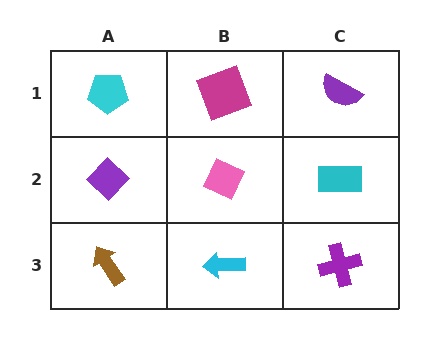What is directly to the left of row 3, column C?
A cyan arrow.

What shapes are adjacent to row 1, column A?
A purple diamond (row 2, column A), a magenta square (row 1, column B).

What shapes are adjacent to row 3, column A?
A purple diamond (row 2, column A), a cyan arrow (row 3, column B).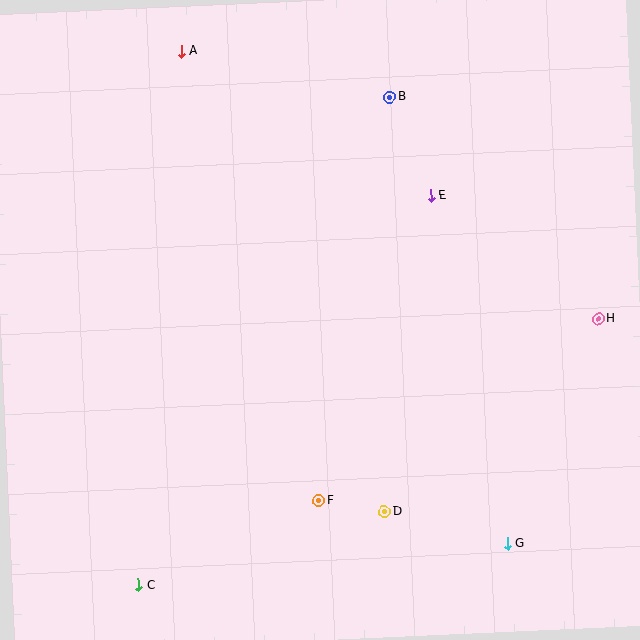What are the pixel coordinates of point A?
Point A is at (181, 51).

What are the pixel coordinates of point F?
Point F is at (319, 501).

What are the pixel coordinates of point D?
Point D is at (384, 511).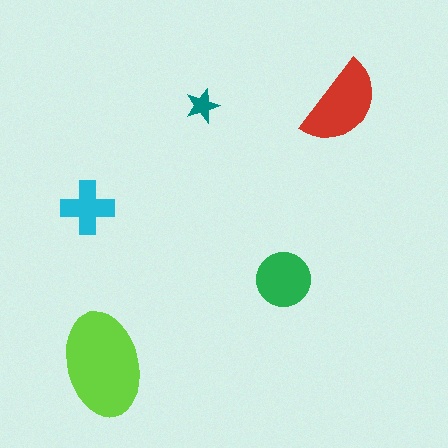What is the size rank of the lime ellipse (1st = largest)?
1st.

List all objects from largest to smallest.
The lime ellipse, the red semicircle, the green circle, the cyan cross, the teal star.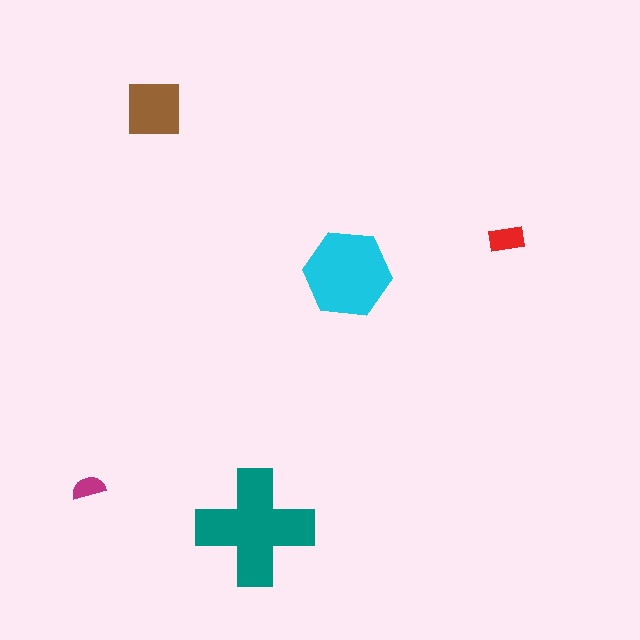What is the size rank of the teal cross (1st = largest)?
1st.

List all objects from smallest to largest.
The magenta semicircle, the red rectangle, the brown square, the cyan hexagon, the teal cross.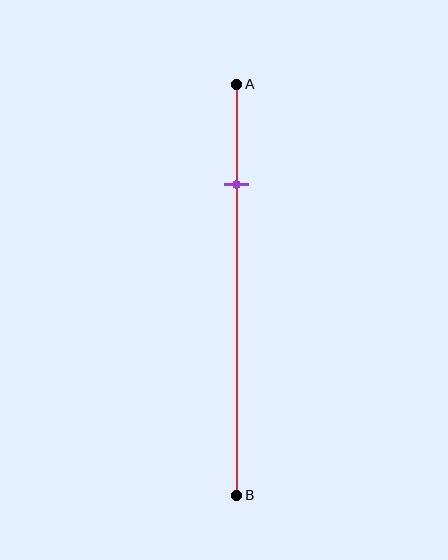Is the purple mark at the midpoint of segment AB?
No, the mark is at about 25% from A, not at the 50% midpoint.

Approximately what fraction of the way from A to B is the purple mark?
The purple mark is approximately 25% of the way from A to B.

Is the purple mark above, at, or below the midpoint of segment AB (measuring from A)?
The purple mark is above the midpoint of segment AB.